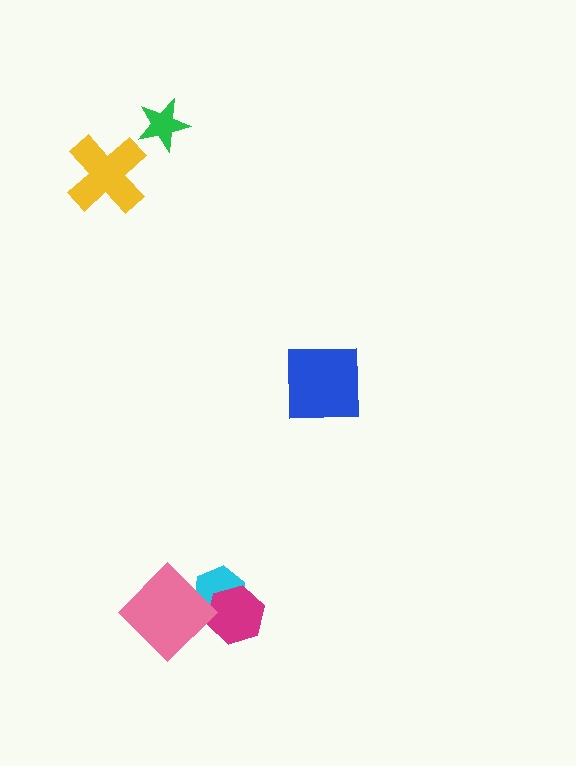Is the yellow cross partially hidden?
No, no other shape covers it.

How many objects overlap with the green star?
0 objects overlap with the green star.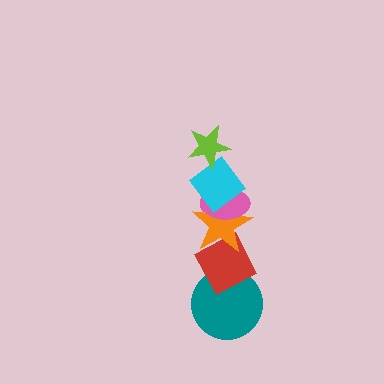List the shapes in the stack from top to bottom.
From top to bottom: the lime star, the cyan diamond, the pink ellipse, the orange star, the red diamond, the teal circle.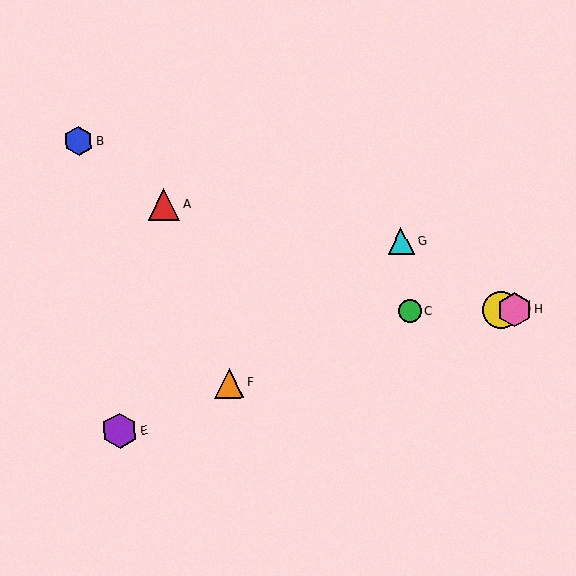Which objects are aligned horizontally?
Objects C, D, H are aligned horizontally.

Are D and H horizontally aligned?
Yes, both are at y≈310.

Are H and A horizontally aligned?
No, H is at y≈310 and A is at y≈205.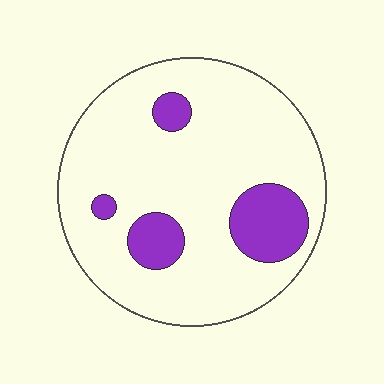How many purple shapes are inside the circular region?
4.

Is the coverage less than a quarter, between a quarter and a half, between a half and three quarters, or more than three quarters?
Less than a quarter.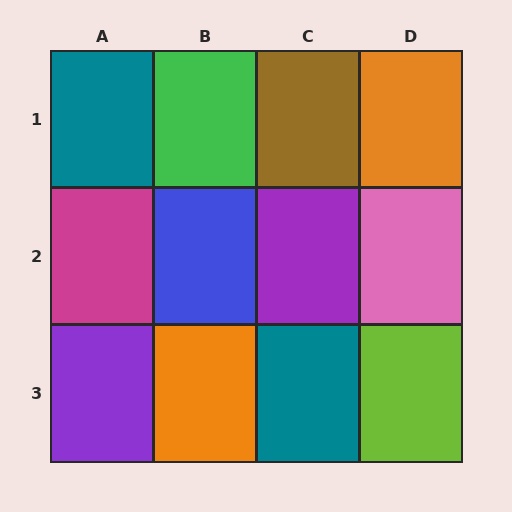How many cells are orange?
2 cells are orange.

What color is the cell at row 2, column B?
Blue.